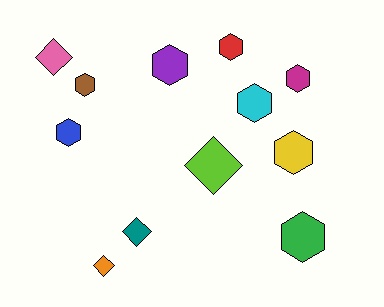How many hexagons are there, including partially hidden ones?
There are 8 hexagons.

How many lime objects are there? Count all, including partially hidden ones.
There is 1 lime object.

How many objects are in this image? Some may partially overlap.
There are 12 objects.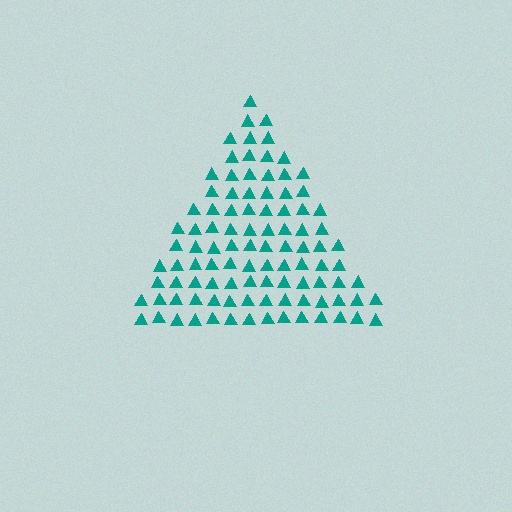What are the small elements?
The small elements are triangles.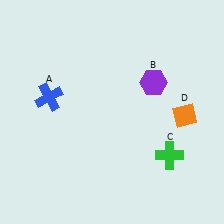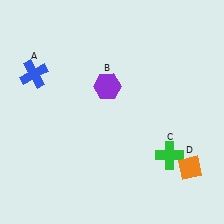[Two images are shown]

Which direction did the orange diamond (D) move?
The orange diamond (D) moved down.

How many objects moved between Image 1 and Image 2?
3 objects moved between the two images.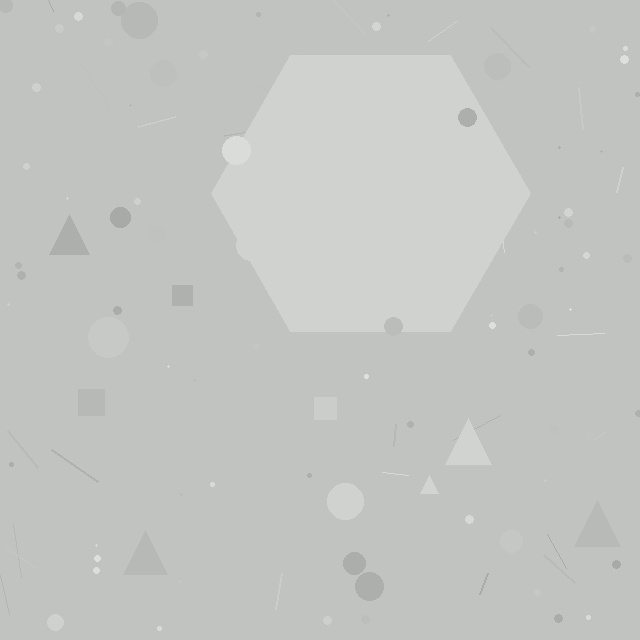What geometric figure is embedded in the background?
A hexagon is embedded in the background.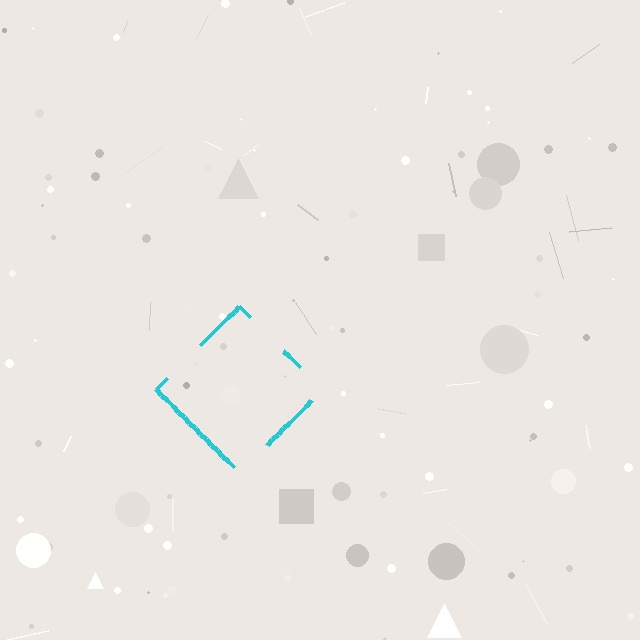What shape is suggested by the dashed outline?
The dashed outline suggests a diamond.